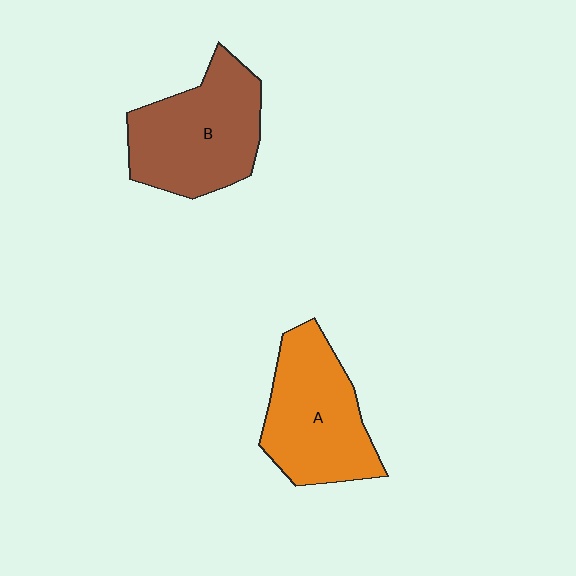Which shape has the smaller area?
Shape A (orange).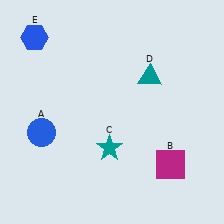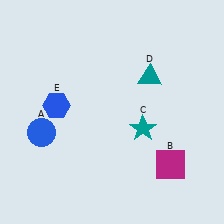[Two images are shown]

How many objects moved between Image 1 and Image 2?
2 objects moved between the two images.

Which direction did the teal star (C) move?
The teal star (C) moved right.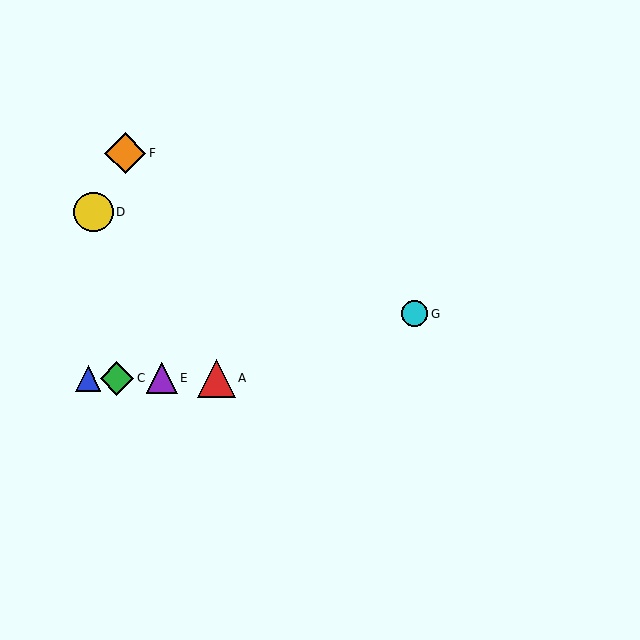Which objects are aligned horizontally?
Objects A, B, C, E are aligned horizontally.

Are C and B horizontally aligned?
Yes, both are at y≈378.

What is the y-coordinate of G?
Object G is at y≈314.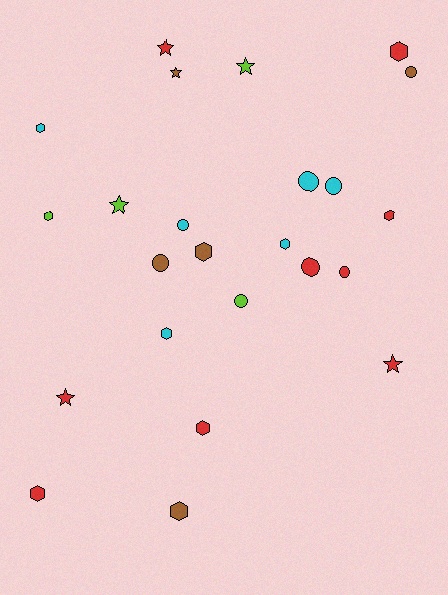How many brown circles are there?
There are 2 brown circles.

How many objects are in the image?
There are 24 objects.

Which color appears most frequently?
Red, with 9 objects.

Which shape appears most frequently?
Hexagon, with 10 objects.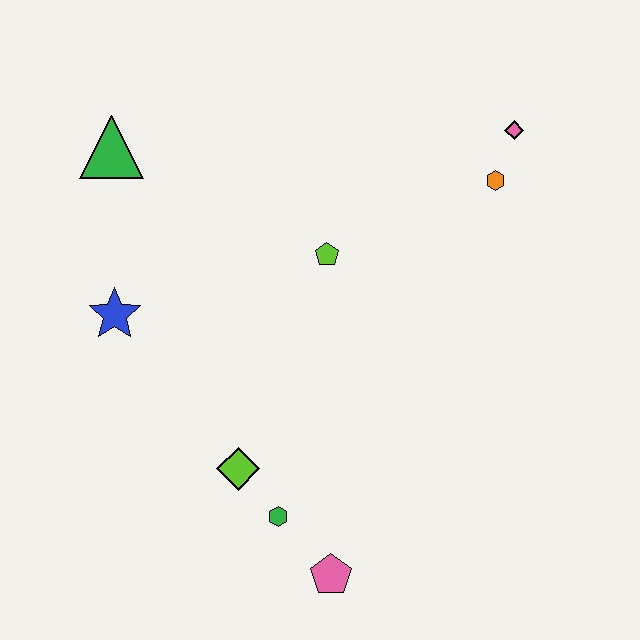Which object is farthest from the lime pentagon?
The pink pentagon is farthest from the lime pentagon.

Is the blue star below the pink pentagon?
No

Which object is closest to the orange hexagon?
The pink diamond is closest to the orange hexagon.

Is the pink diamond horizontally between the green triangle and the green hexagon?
No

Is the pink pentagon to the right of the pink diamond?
No